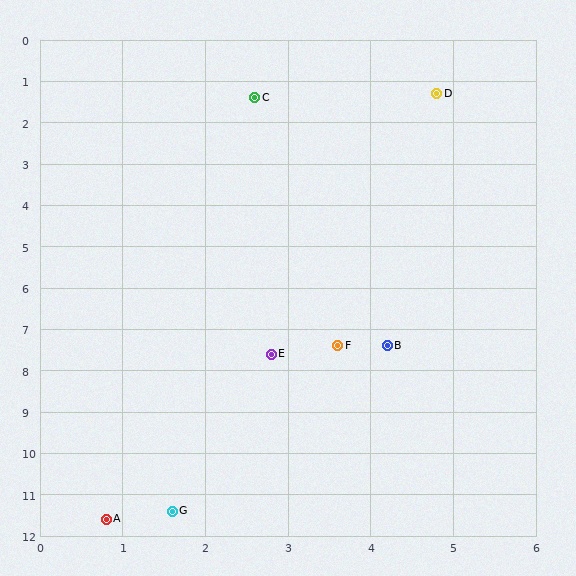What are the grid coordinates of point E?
Point E is at approximately (2.8, 7.6).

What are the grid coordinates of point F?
Point F is at approximately (3.6, 7.4).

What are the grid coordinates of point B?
Point B is at approximately (4.2, 7.4).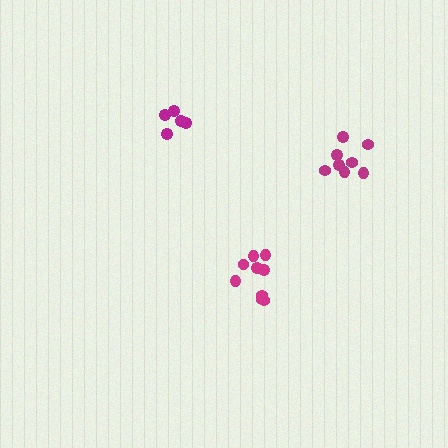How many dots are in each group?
Group 1: 5 dots, Group 2: 9 dots, Group 3: 8 dots (22 total).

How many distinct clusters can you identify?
There are 3 distinct clusters.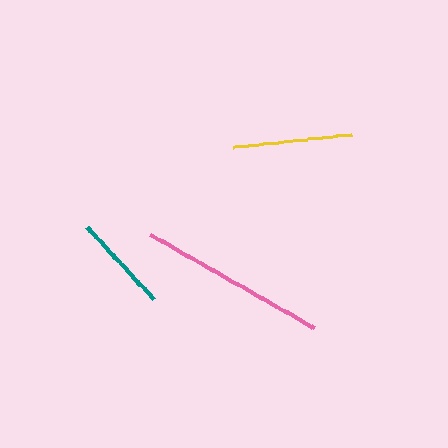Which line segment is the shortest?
The teal line is the shortest at approximately 98 pixels.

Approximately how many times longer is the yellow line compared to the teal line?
The yellow line is approximately 1.2 times the length of the teal line.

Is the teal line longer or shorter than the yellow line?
The yellow line is longer than the teal line.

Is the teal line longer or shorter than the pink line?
The pink line is longer than the teal line.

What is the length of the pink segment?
The pink segment is approximately 188 pixels long.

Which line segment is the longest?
The pink line is the longest at approximately 188 pixels.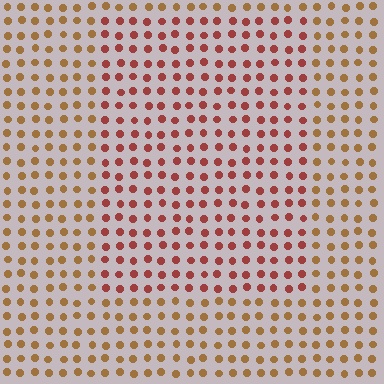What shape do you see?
I see a rectangle.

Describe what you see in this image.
The image is filled with small brown elements in a uniform arrangement. A rectangle-shaped region is visible where the elements are tinted to a slightly different hue, forming a subtle color boundary.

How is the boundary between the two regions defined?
The boundary is defined purely by a slight shift in hue (about 33 degrees). Spacing, size, and orientation are identical on both sides.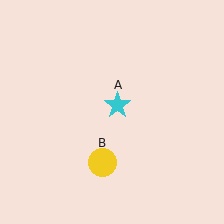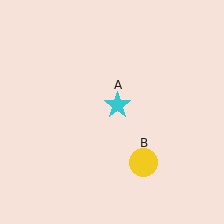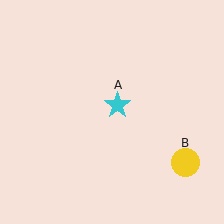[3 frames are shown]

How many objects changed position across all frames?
1 object changed position: yellow circle (object B).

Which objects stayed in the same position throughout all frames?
Cyan star (object A) remained stationary.